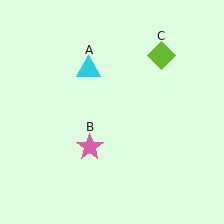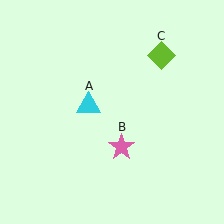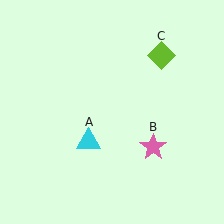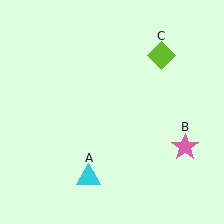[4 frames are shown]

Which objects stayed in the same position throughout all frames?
Lime diamond (object C) remained stationary.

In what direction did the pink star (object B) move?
The pink star (object B) moved right.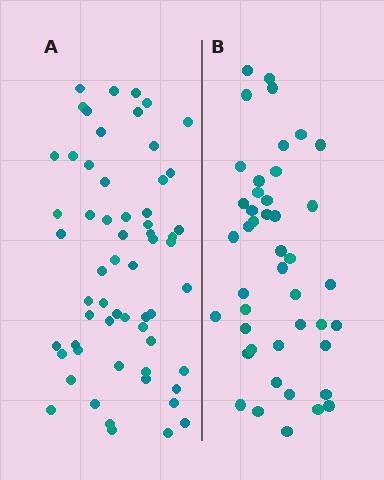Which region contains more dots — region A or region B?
Region A (the left region) has more dots.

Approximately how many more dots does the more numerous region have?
Region A has approximately 15 more dots than region B.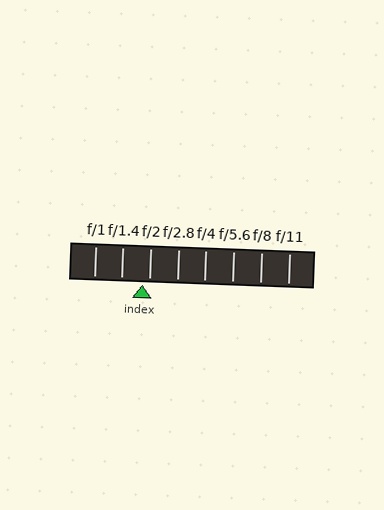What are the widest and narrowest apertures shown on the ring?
The widest aperture shown is f/1 and the narrowest is f/11.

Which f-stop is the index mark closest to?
The index mark is closest to f/2.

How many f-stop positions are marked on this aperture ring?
There are 8 f-stop positions marked.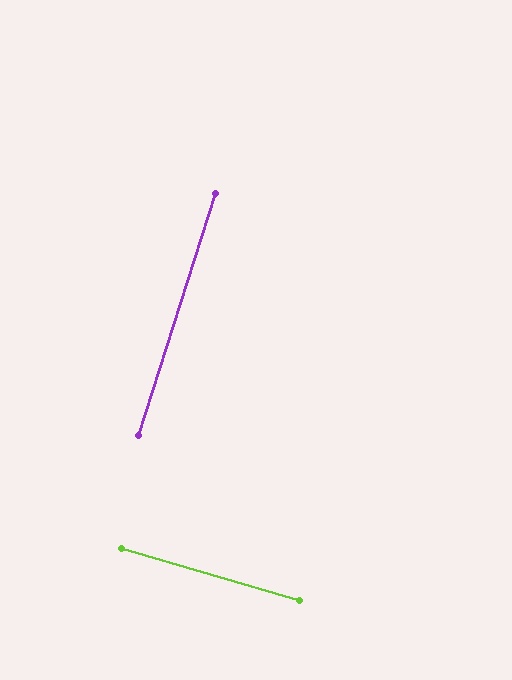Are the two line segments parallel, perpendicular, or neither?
Perpendicular — they meet at approximately 89°.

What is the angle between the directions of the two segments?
Approximately 89 degrees.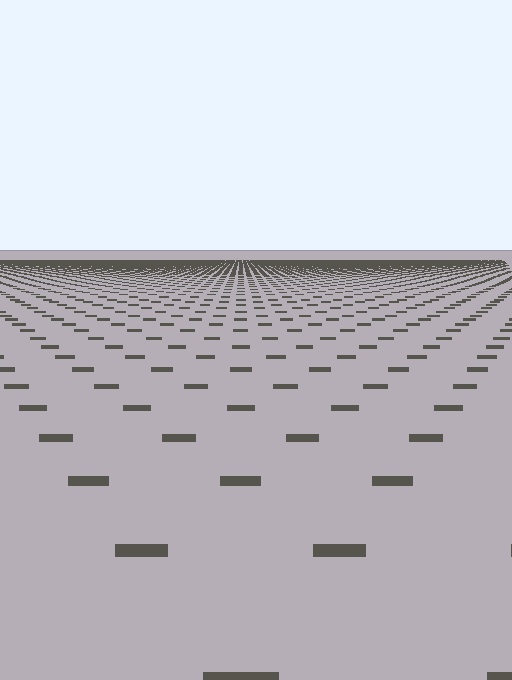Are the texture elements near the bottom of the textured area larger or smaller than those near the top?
Larger. Near the bottom, elements are closer to the viewer and appear at a bigger on-screen size.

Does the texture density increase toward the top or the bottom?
Density increases toward the top.